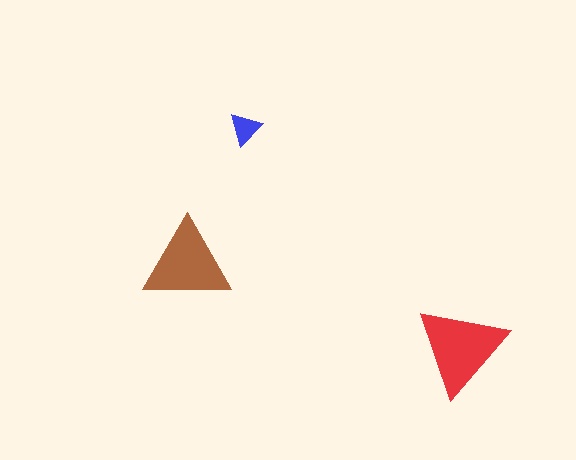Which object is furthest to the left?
The brown triangle is leftmost.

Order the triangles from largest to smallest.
the red one, the brown one, the blue one.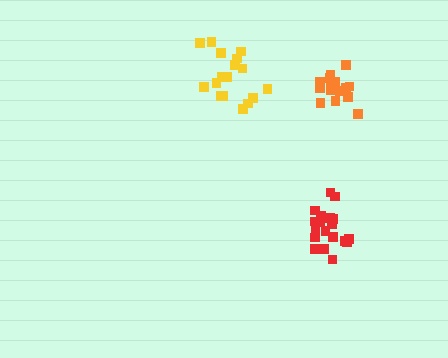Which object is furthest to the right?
The orange cluster is rightmost.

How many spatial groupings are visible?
There are 3 spatial groupings.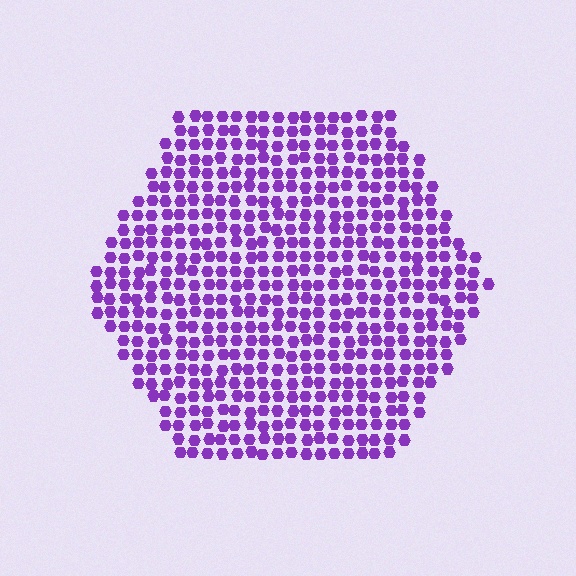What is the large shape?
The large shape is a hexagon.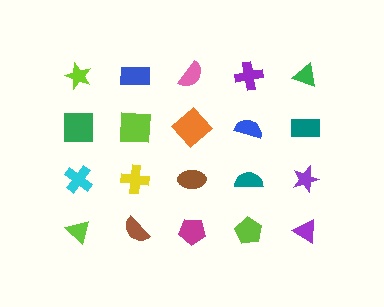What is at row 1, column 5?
A green triangle.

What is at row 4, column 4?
A lime pentagon.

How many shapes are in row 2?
5 shapes.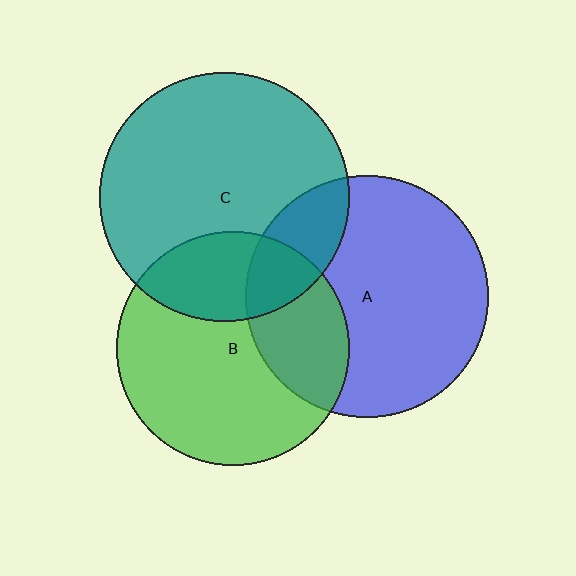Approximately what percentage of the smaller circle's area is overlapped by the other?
Approximately 20%.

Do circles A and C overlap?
Yes.